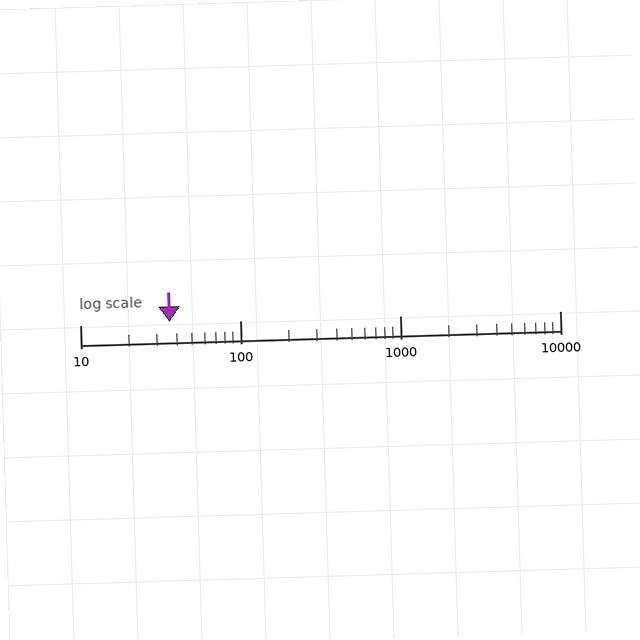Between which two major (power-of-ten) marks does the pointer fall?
The pointer is between 10 and 100.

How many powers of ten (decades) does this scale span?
The scale spans 3 decades, from 10 to 10000.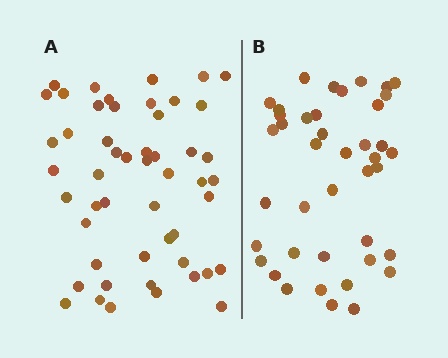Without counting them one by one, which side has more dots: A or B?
Region A (the left region) has more dots.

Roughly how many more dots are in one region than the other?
Region A has roughly 10 or so more dots than region B.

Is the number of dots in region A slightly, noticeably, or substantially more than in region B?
Region A has only slightly more — the two regions are fairly close. The ratio is roughly 1.2 to 1.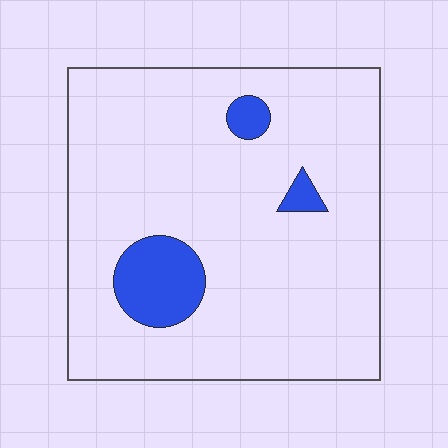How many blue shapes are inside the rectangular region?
3.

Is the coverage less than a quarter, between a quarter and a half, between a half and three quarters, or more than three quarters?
Less than a quarter.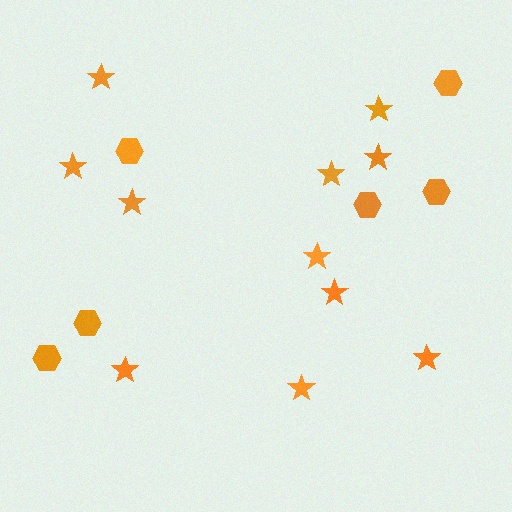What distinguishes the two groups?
There are 2 groups: one group of stars (11) and one group of hexagons (6).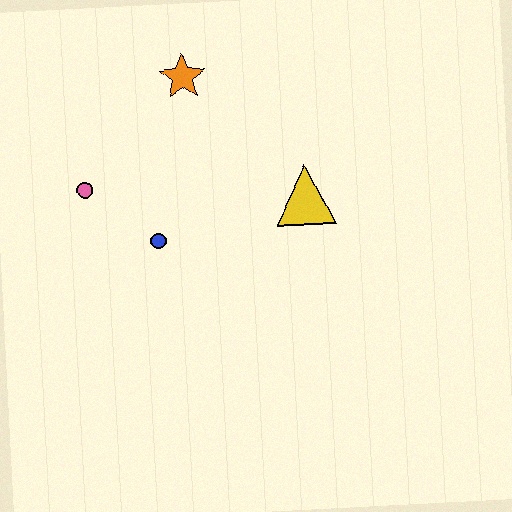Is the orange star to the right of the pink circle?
Yes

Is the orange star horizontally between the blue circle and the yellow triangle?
Yes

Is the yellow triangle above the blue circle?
Yes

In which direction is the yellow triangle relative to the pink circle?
The yellow triangle is to the right of the pink circle.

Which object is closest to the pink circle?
The blue circle is closest to the pink circle.